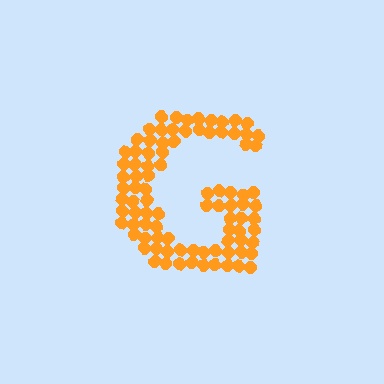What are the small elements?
The small elements are circles.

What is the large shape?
The large shape is the letter G.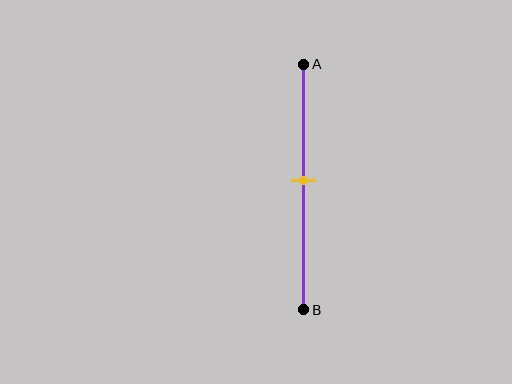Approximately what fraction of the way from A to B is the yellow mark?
The yellow mark is approximately 45% of the way from A to B.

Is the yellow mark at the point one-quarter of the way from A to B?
No, the mark is at about 45% from A, not at the 25% one-quarter point.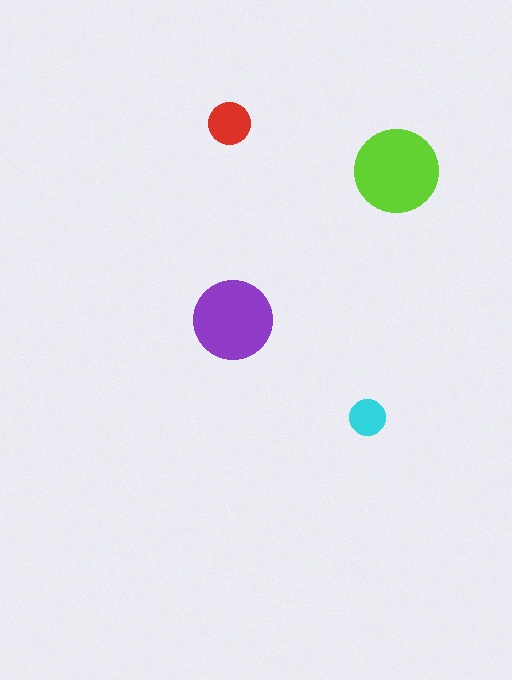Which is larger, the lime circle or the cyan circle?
The lime one.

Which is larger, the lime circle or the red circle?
The lime one.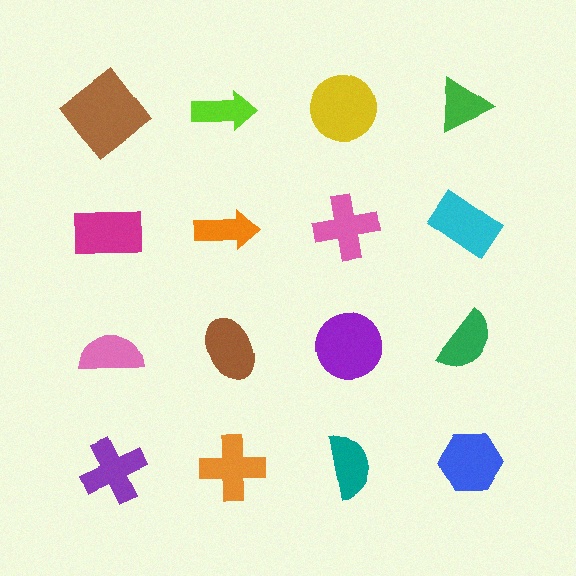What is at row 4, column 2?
An orange cross.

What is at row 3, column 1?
A pink semicircle.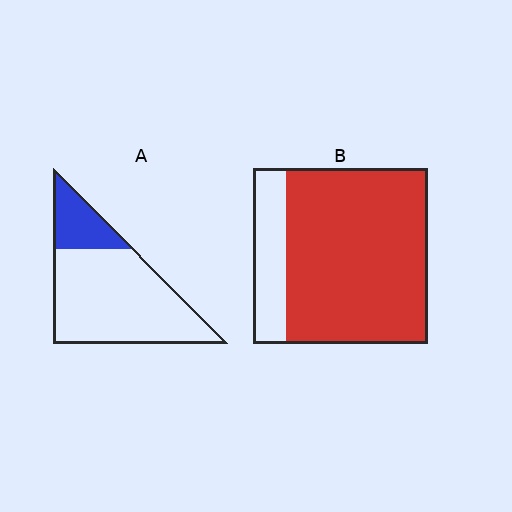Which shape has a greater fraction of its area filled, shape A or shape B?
Shape B.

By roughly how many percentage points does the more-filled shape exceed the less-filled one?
By roughly 60 percentage points (B over A).